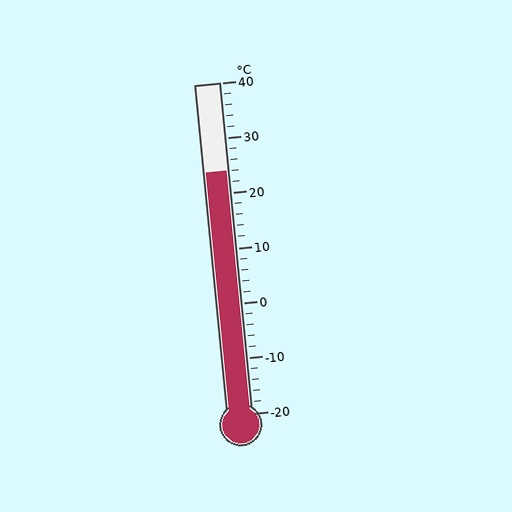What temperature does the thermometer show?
The thermometer shows approximately 24°C.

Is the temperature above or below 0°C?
The temperature is above 0°C.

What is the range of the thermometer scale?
The thermometer scale ranges from -20°C to 40°C.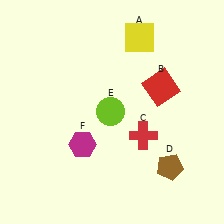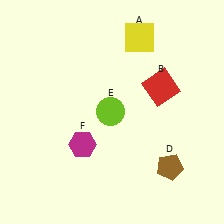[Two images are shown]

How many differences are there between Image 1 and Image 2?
There is 1 difference between the two images.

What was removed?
The red cross (C) was removed in Image 2.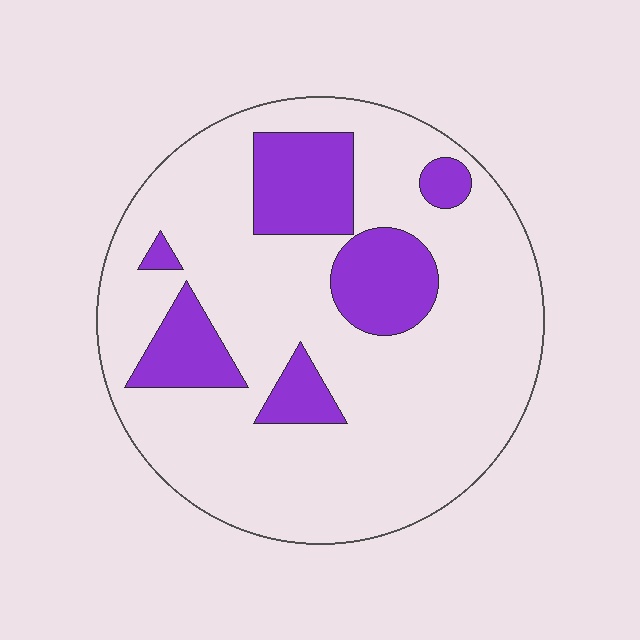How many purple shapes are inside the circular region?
6.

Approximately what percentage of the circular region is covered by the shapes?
Approximately 20%.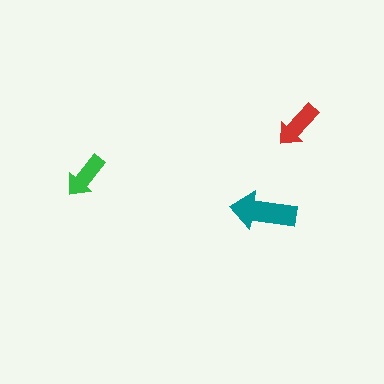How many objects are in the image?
There are 3 objects in the image.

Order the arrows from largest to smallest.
the teal one, the red one, the green one.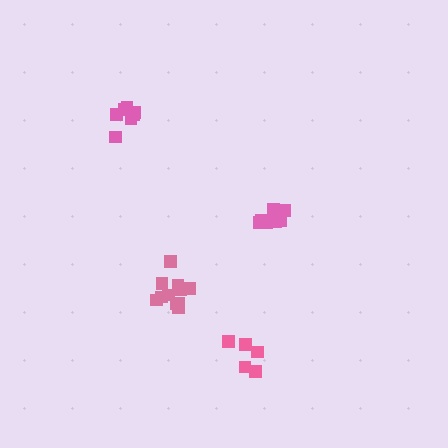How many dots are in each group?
Group 1: 8 dots, Group 2: 11 dots, Group 3: 10 dots, Group 4: 5 dots (34 total).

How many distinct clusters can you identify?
There are 4 distinct clusters.